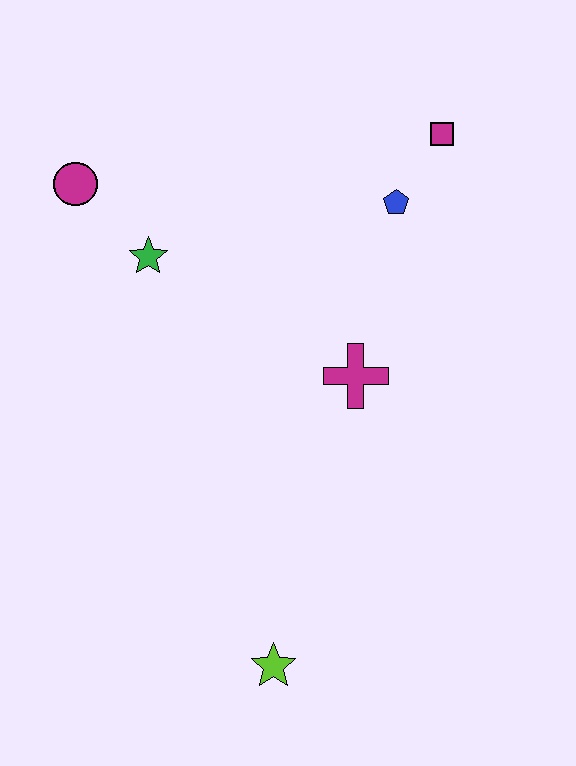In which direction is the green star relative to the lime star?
The green star is above the lime star.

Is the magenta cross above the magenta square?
No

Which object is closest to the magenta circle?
The green star is closest to the magenta circle.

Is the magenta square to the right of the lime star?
Yes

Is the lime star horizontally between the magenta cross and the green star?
Yes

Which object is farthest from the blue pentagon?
The lime star is farthest from the blue pentagon.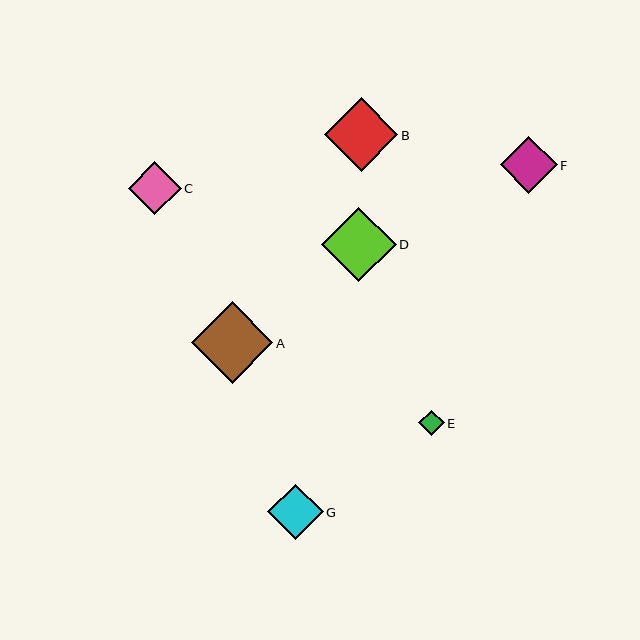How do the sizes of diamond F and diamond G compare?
Diamond F and diamond G are approximately the same size.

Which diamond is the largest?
Diamond A is the largest with a size of approximately 82 pixels.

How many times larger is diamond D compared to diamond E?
Diamond D is approximately 3.0 times the size of diamond E.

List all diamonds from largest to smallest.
From largest to smallest: A, D, B, F, G, C, E.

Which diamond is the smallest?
Diamond E is the smallest with a size of approximately 25 pixels.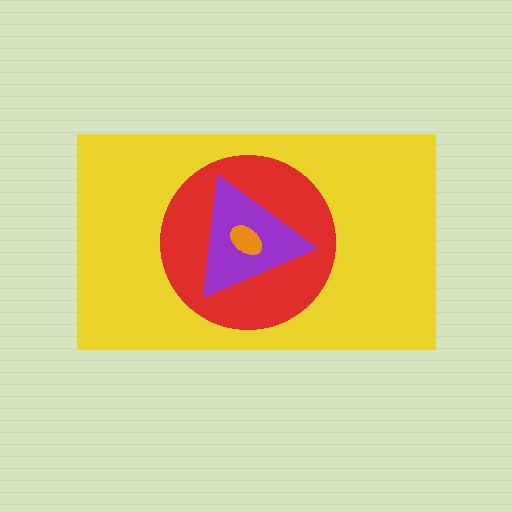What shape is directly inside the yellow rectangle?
The red circle.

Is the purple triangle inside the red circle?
Yes.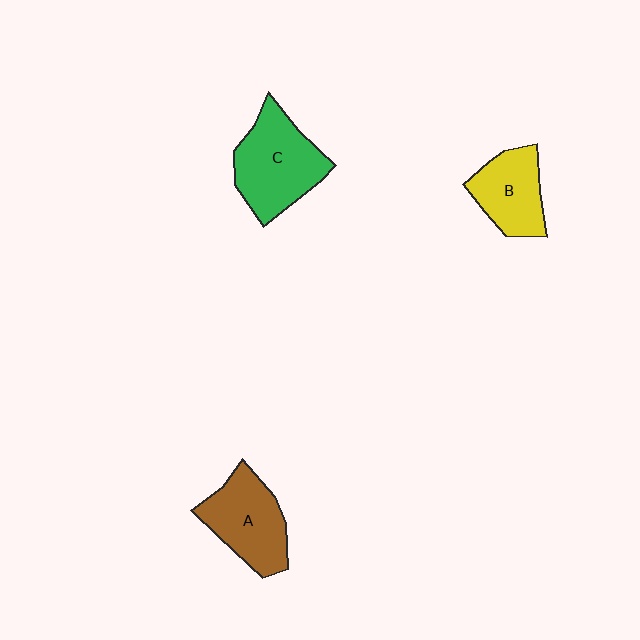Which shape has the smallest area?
Shape B (yellow).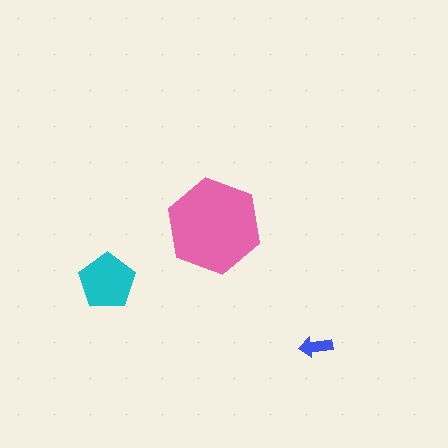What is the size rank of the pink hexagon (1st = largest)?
1st.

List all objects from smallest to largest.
The blue arrow, the cyan pentagon, the pink hexagon.